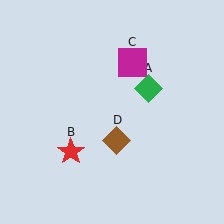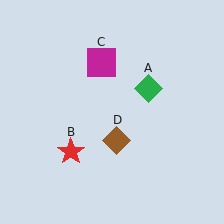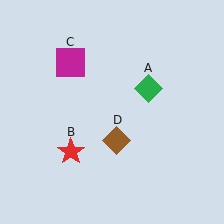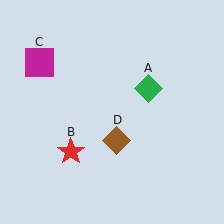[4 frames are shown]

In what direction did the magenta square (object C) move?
The magenta square (object C) moved left.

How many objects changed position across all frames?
1 object changed position: magenta square (object C).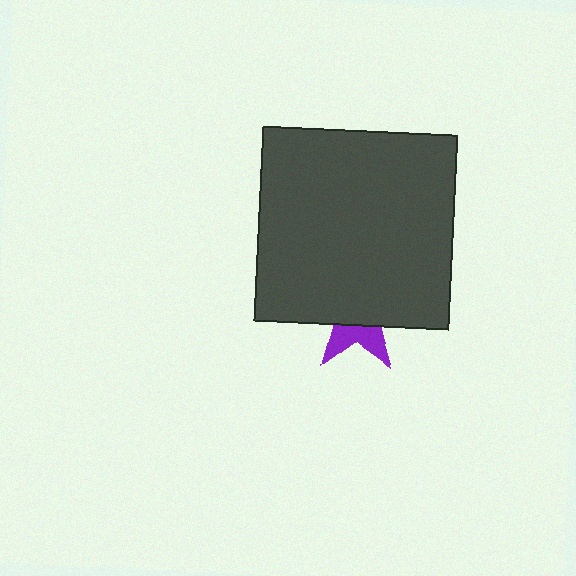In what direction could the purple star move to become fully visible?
The purple star could move down. That would shift it out from behind the dark gray square entirely.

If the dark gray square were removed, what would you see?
You would see the complete purple star.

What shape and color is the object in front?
The object in front is a dark gray square.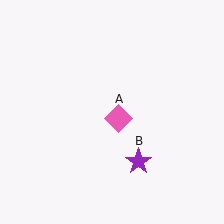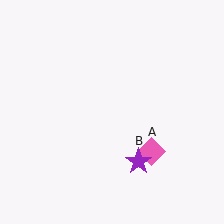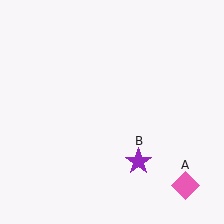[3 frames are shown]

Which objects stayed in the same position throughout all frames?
Purple star (object B) remained stationary.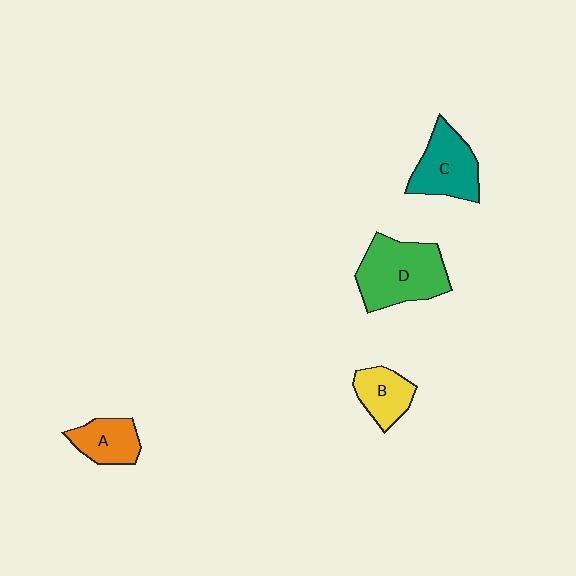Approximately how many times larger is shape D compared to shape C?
Approximately 1.4 times.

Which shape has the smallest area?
Shape B (yellow).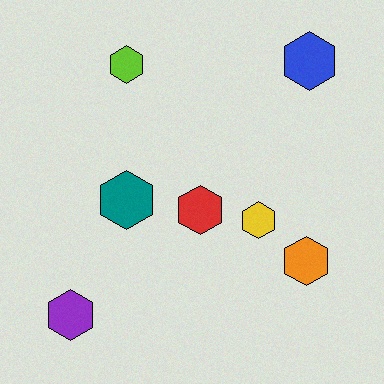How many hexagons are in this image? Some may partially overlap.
There are 7 hexagons.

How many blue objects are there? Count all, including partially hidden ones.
There is 1 blue object.